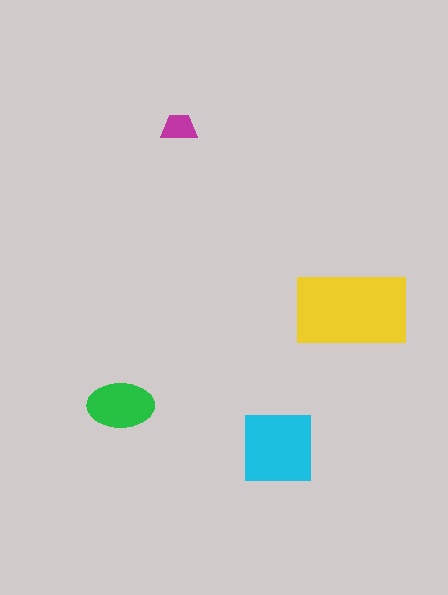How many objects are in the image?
There are 4 objects in the image.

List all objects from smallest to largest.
The magenta trapezoid, the green ellipse, the cyan square, the yellow rectangle.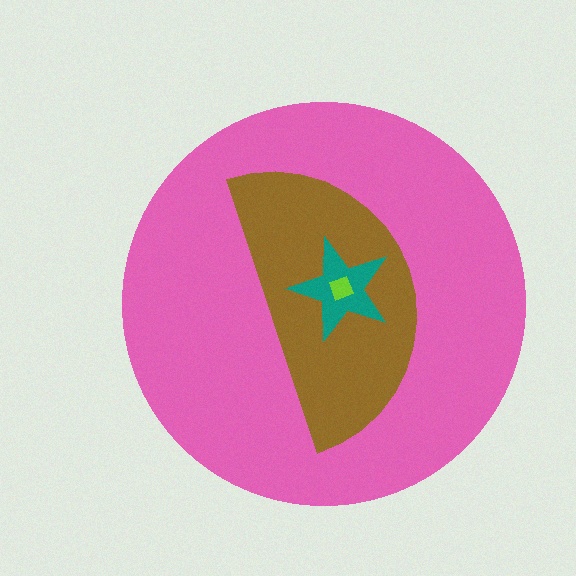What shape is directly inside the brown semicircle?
The teal star.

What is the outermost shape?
The pink circle.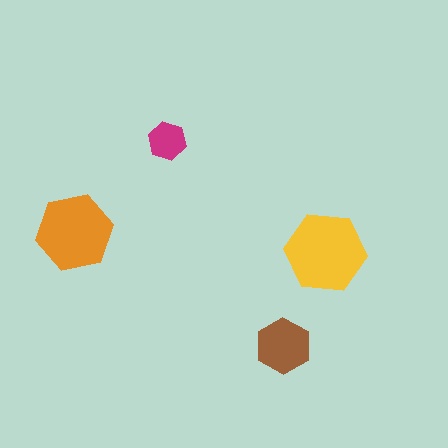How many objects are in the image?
There are 4 objects in the image.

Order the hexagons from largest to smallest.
the yellow one, the orange one, the brown one, the magenta one.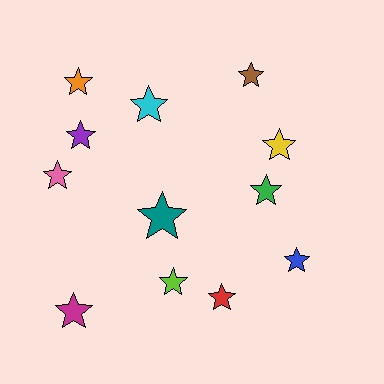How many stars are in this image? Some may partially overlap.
There are 12 stars.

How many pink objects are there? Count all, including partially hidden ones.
There is 1 pink object.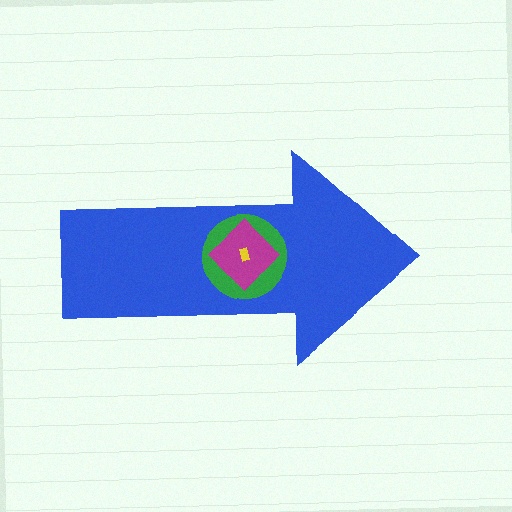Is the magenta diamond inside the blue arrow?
Yes.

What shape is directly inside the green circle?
The magenta diamond.